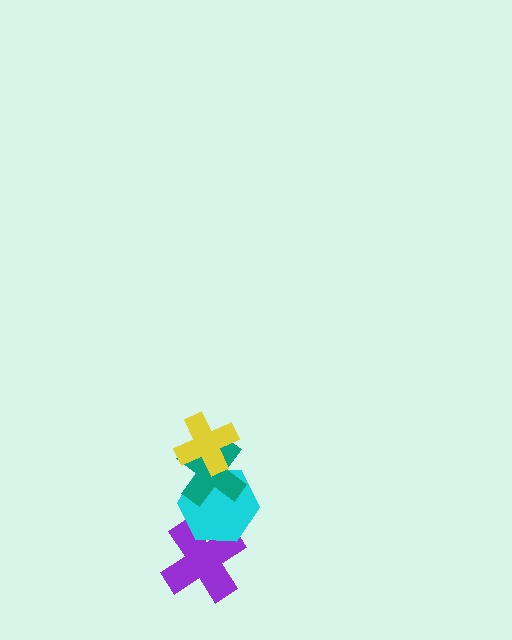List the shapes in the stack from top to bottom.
From top to bottom: the yellow cross, the teal cross, the cyan hexagon, the purple cross.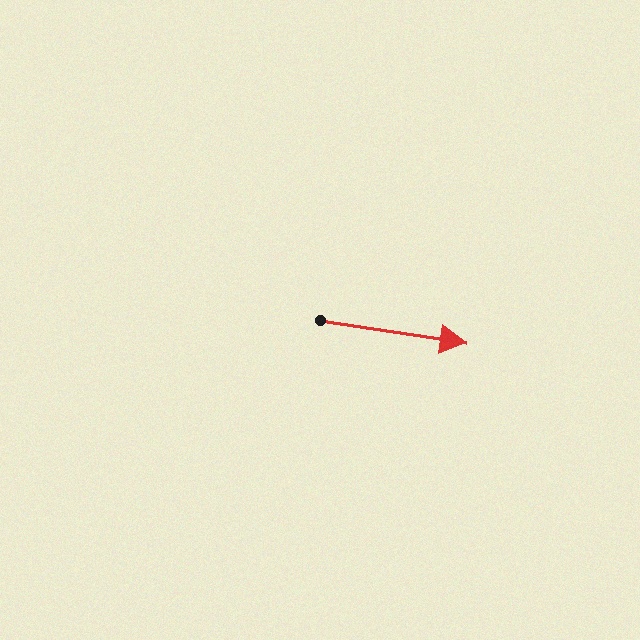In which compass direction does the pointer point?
East.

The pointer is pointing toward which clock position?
Roughly 3 o'clock.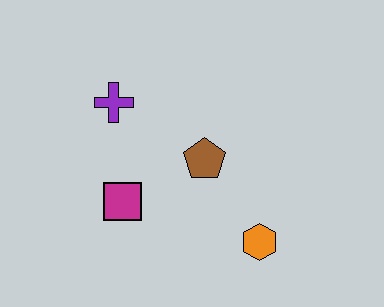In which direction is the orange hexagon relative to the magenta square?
The orange hexagon is to the right of the magenta square.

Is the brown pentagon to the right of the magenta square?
Yes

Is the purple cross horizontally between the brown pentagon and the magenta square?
No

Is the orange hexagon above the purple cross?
No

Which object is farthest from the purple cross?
The orange hexagon is farthest from the purple cross.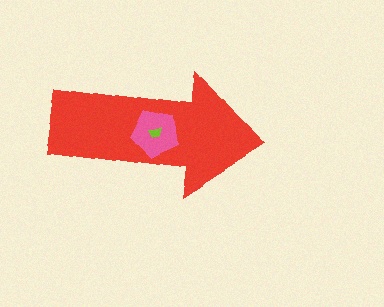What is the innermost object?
The lime trapezoid.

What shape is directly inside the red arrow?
The pink pentagon.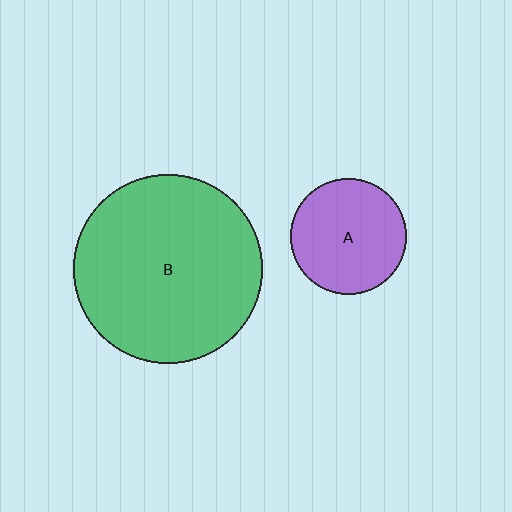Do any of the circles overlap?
No, none of the circles overlap.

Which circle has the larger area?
Circle B (green).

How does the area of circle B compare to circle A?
Approximately 2.7 times.